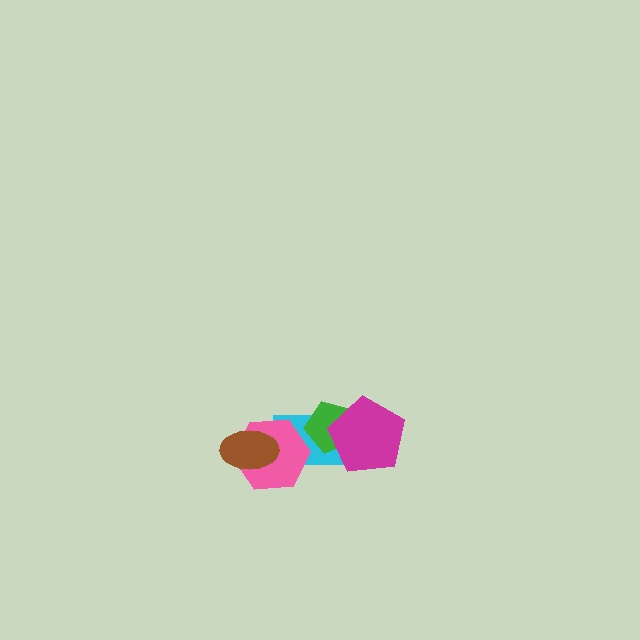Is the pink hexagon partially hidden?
Yes, it is partially covered by another shape.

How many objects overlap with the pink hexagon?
2 objects overlap with the pink hexagon.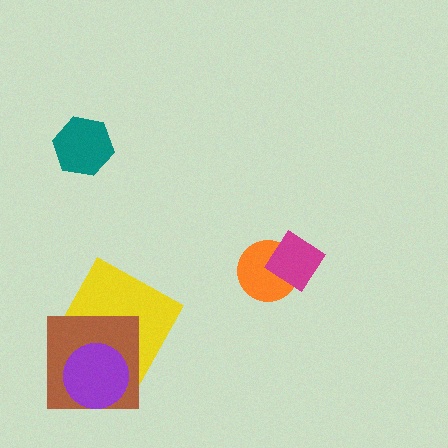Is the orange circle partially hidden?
Yes, it is partially covered by another shape.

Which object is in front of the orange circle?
The magenta diamond is in front of the orange circle.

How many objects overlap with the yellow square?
2 objects overlap with the yellow square.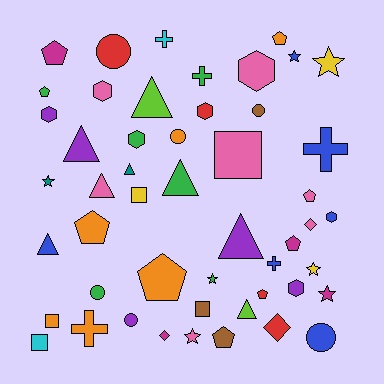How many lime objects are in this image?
There are 2 lime objects.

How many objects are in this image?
There are 50 objects.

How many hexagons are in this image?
There are 7 hexagons.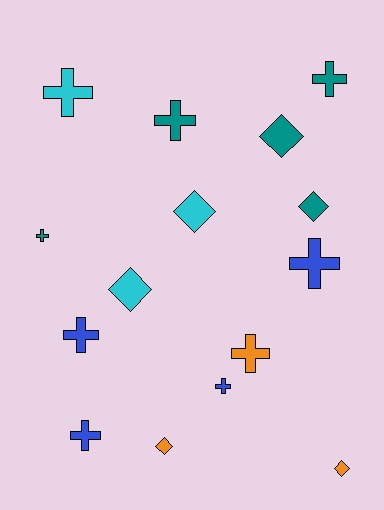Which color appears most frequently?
Teal, with 5 objects.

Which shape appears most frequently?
Cross, with 9 objects.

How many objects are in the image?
There are 15 objects.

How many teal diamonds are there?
There are 2 teal diamonds.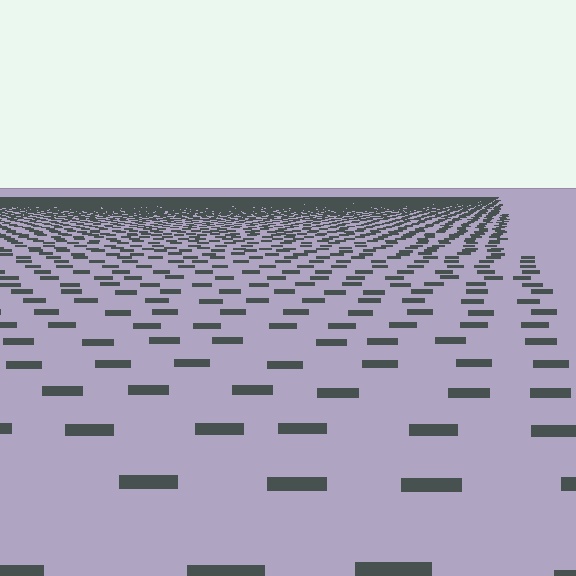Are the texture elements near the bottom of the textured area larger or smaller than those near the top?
Larger. Near the bottom, elements are closer to the viewer and appear at a bigger on-screen size.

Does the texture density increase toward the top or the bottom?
Density increases toward the top.